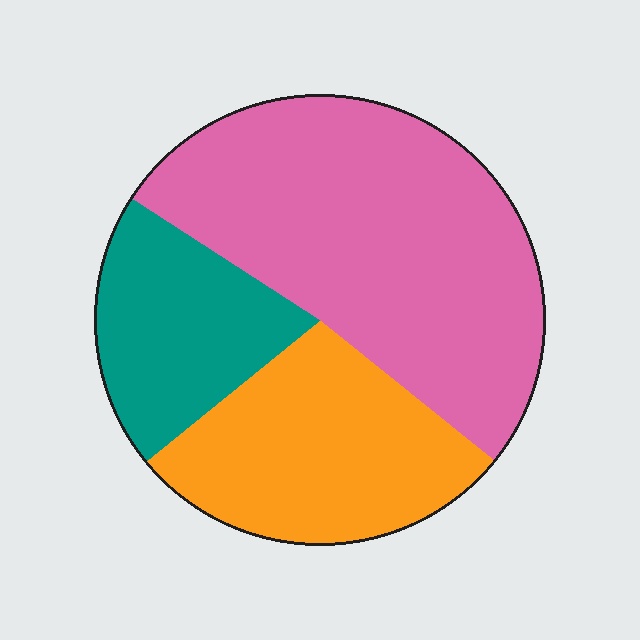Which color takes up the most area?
Pink, at roughly 50%.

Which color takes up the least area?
Teal, at roughly 20%.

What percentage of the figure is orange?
Orange covers 28% of the figure.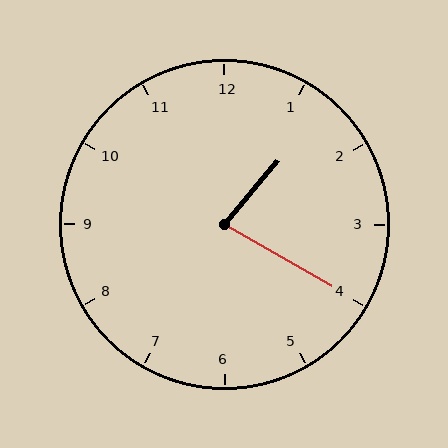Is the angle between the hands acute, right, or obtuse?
It is acute.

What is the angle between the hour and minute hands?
Approximately 80 degrees.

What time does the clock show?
1:20.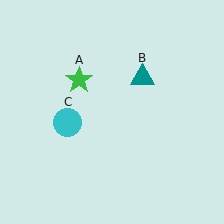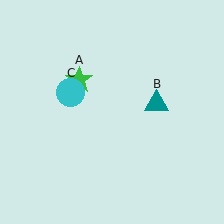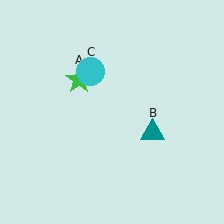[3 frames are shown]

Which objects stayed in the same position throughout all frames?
Green star (object A) remained stationary.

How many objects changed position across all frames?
2 objects changed position: teal triangle (object B), cyan circle (object C).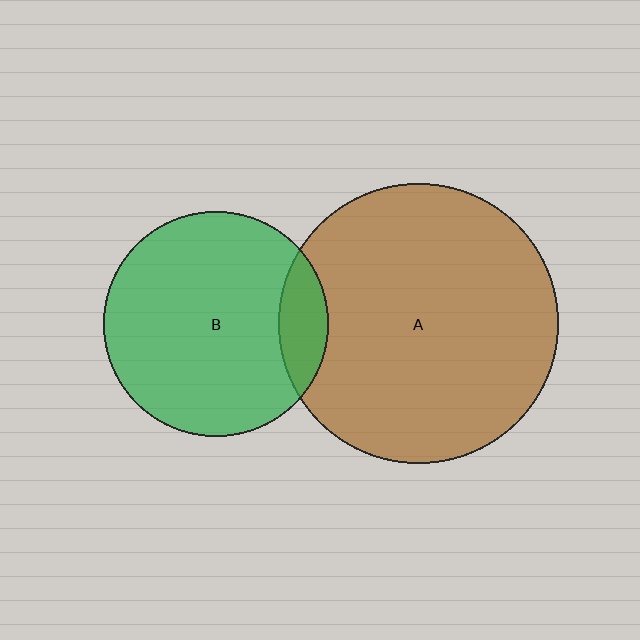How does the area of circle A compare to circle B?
Approximately 1.6 times.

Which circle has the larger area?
Circle A (brown).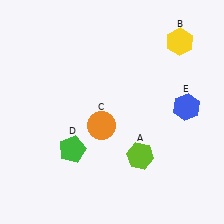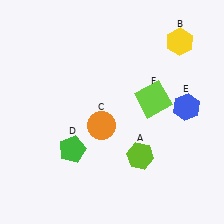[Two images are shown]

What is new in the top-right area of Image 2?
A lime square (F) was added in the top-right area of Image 2.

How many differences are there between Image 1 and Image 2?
There is 1 difference between the two images.